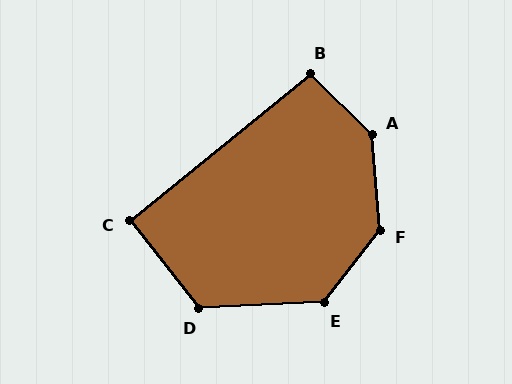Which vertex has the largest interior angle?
A, at approximately 139 degrees.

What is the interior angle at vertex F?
Approximately 138 degrees (obtuse).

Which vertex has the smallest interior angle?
C, at approximately 91 degrees.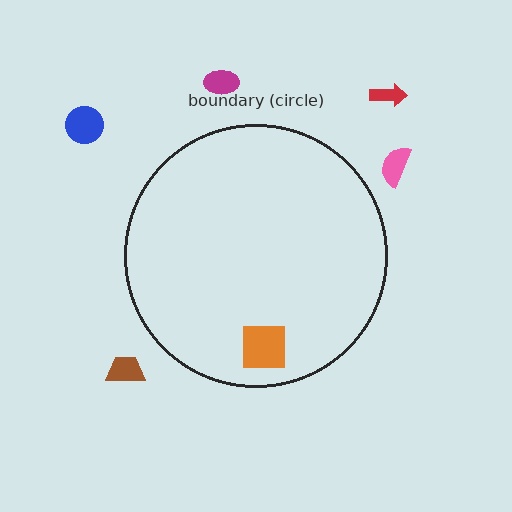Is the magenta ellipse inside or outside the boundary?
Outside.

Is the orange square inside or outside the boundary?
Inside.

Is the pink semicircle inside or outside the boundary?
Outside.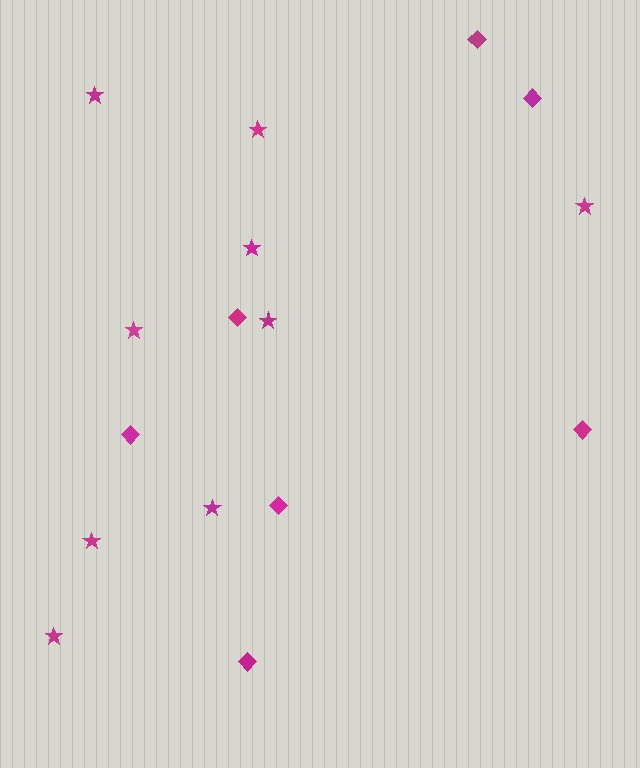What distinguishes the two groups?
There are 2 groups: one group of stars (9) and one group of diamonds (7).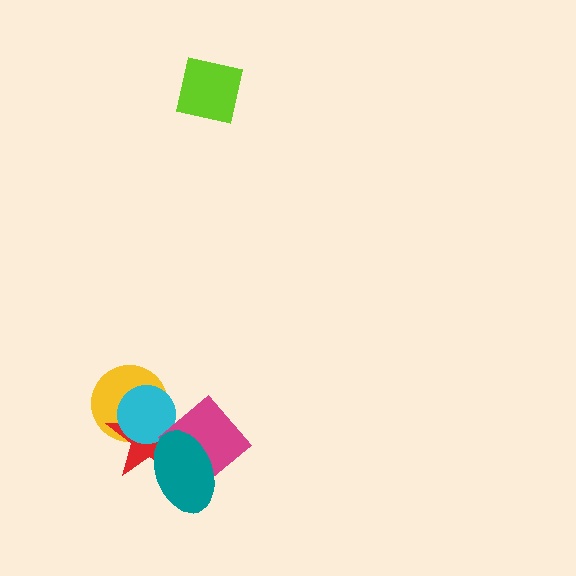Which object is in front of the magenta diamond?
The teal ellipse is in front of the magenta diamond.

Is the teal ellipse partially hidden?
No, no other shape covers it.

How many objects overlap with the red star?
4 objects overlap with the red star.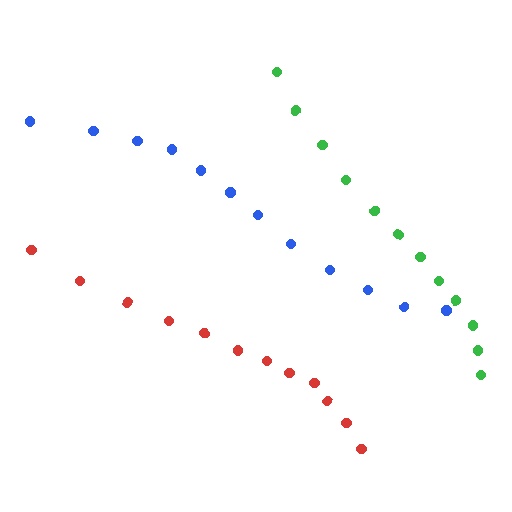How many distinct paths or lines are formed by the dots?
There are 3 distinct paths.